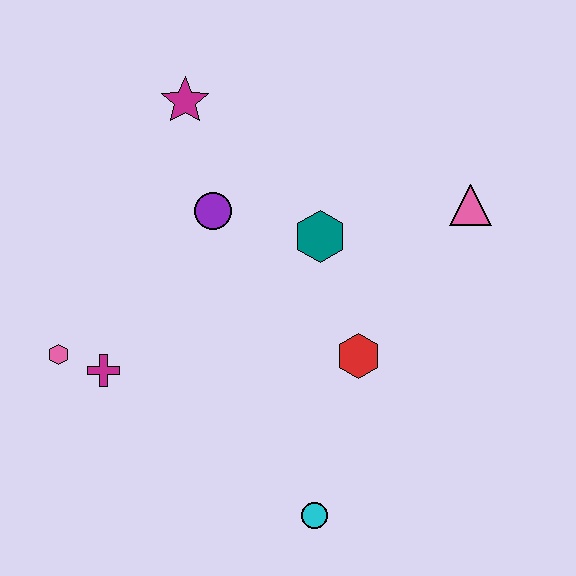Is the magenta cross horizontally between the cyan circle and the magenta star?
No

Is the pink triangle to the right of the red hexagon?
Yes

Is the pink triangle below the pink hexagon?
No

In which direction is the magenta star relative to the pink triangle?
The magenta star is to the left of the pink triangle.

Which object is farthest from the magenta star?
The cyan circle is farthest from the magenta star.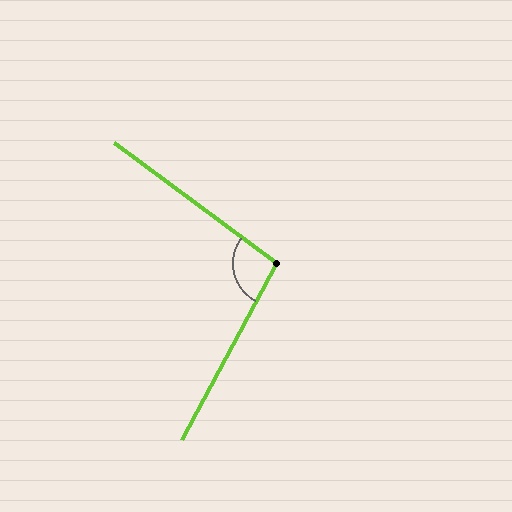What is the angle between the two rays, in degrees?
Approximately 98 degrees.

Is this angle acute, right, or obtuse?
It is obtuse.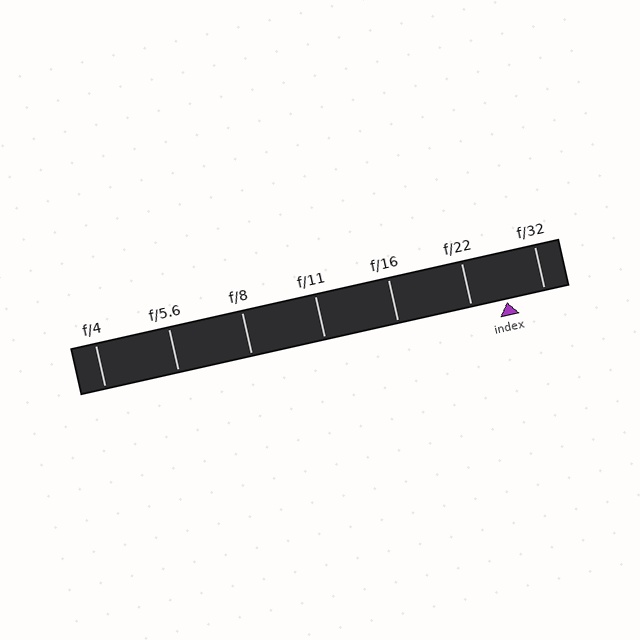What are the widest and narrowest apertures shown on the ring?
The widest aperture shown is f/4 and the narrowest is f/32.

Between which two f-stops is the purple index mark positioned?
The index mark is between f/22 and f/32.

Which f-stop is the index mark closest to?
The index mark is closest to f/22.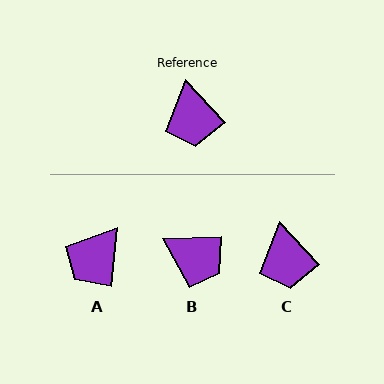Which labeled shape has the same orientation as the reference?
C.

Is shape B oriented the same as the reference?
No, it is off by about 49 degrees.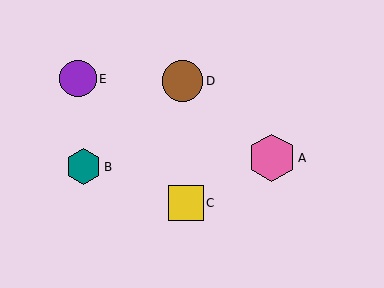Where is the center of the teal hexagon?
The center of the teal hexagon is at (84, 167).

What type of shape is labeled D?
Shape D is a brown circle.